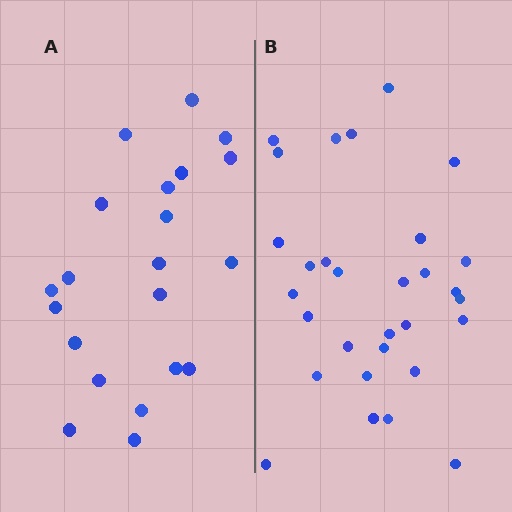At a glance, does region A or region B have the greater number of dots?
Region B (the right region) has more dots.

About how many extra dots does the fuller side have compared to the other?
Region B has roughly 8 or so more dots than region A.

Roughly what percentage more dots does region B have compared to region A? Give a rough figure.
About 45% more.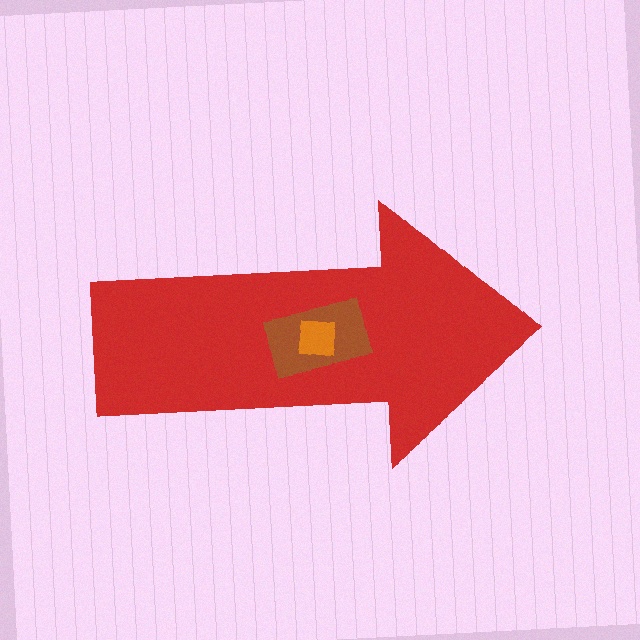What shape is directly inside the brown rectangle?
The orange square.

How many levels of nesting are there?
3.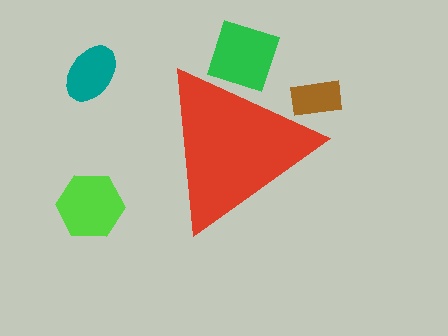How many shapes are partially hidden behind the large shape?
2 shapes are partially hidden.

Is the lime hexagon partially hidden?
No, the lime hexagon is fully visible.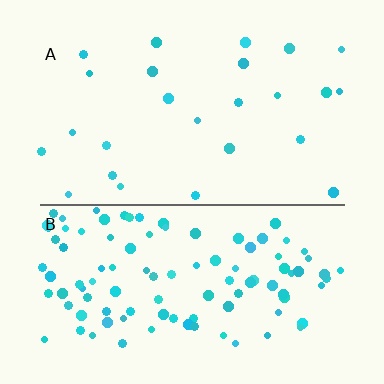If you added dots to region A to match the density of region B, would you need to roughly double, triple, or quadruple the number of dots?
Approximately quadruple.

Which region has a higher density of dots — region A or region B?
B (the bottom).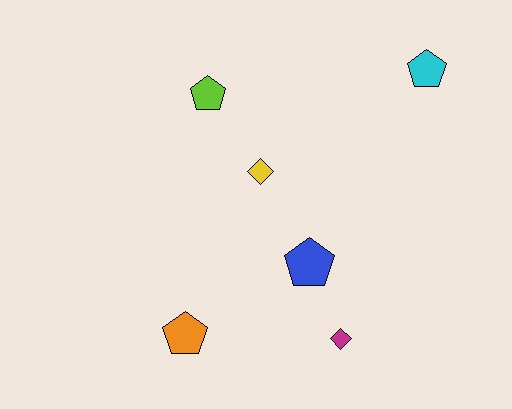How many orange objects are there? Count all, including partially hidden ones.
There is 1 orange object.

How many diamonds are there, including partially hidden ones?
There are 2 diamonds.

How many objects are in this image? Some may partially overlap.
There are 6 objects.